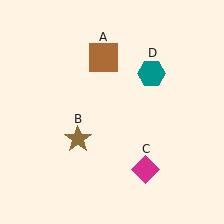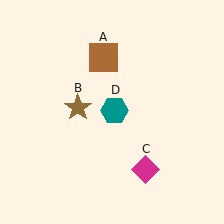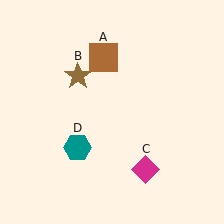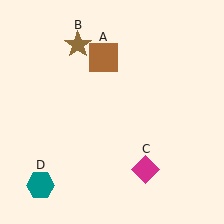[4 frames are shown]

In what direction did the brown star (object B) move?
The brown star (object B) moved up.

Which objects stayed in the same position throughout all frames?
Brown square (object A) and magenta diamond (object C) remained stationary.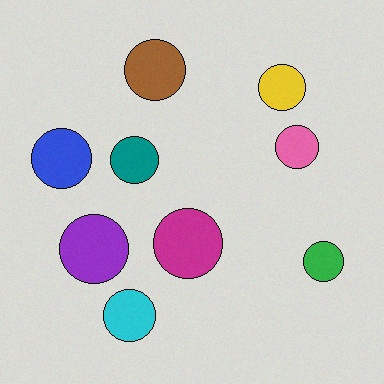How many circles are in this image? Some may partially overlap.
There are 9 circles.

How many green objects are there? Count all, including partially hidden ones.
There is 1 green object.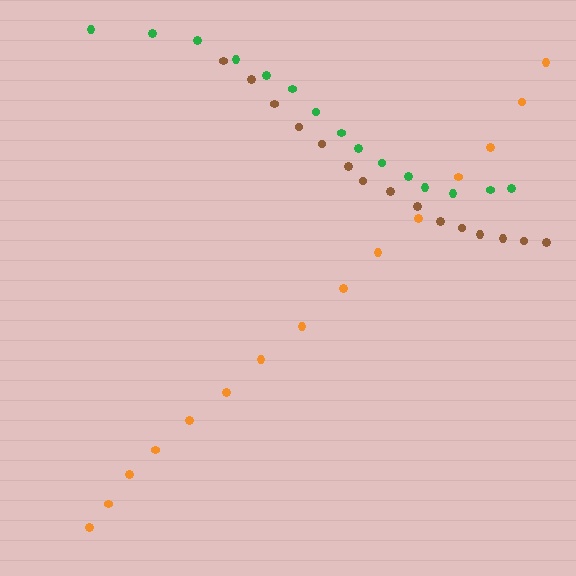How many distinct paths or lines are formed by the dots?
There are 3 distinct paths.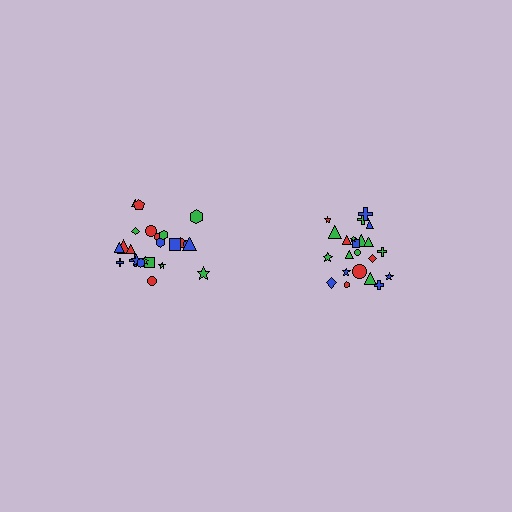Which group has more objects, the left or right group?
The left group.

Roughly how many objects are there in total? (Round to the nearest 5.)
Roughly 45 objects in total.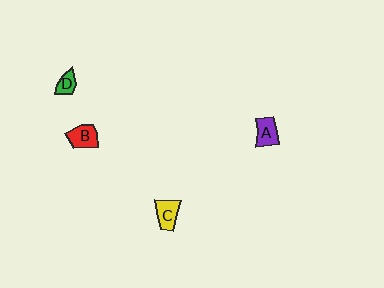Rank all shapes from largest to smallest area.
From largest to smallest: C (yellow), B (red), A (purple), D (green).